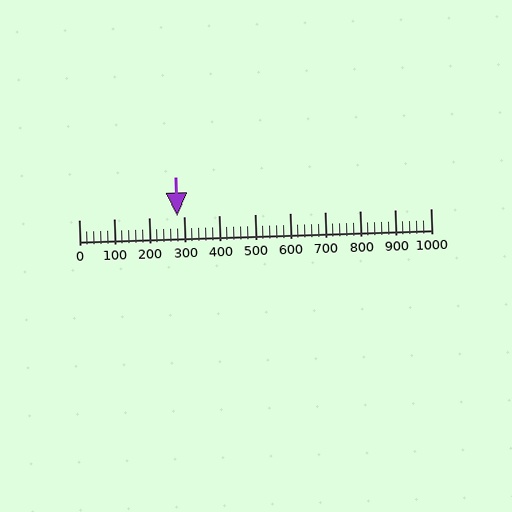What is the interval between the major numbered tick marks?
The major tick marks are spaced 100 units apart.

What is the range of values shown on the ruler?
The ruler shows values from 0 to 1000.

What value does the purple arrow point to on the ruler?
The purple arrow points to approximately 278.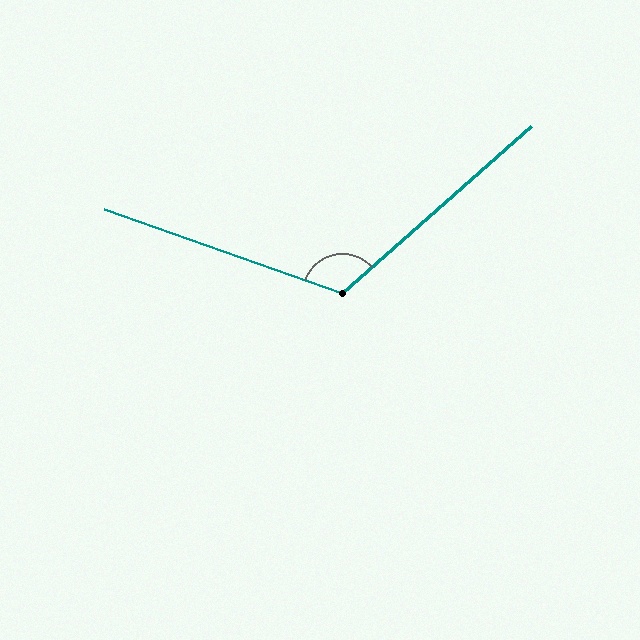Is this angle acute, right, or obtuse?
It is obtuse.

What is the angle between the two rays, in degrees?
Approximately 119 degrees.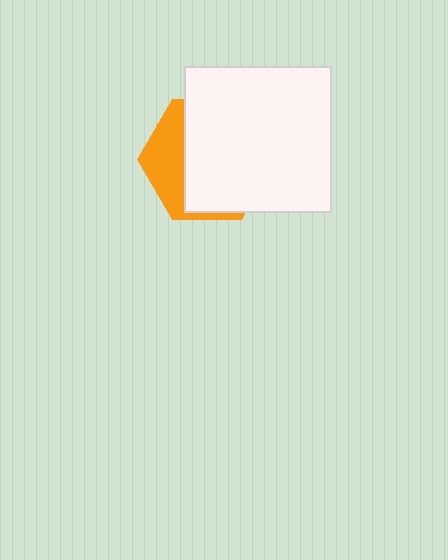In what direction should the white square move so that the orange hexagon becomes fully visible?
The white square should move right. That is the shortest direction to clear the overlap and leave the orange hexagon fully visible.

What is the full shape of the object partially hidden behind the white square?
The partially hidden object is an orange hexagon.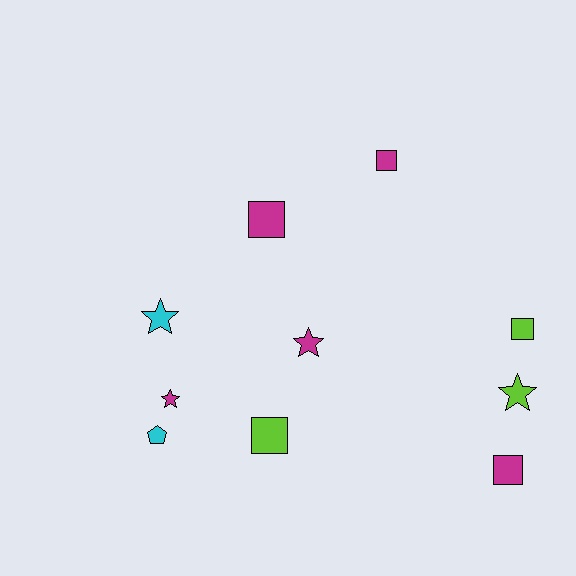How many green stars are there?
There are no green stars.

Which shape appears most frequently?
Square, with 5 objects.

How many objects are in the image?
There are 10 objects.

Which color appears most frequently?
Magenta, with 5 objects.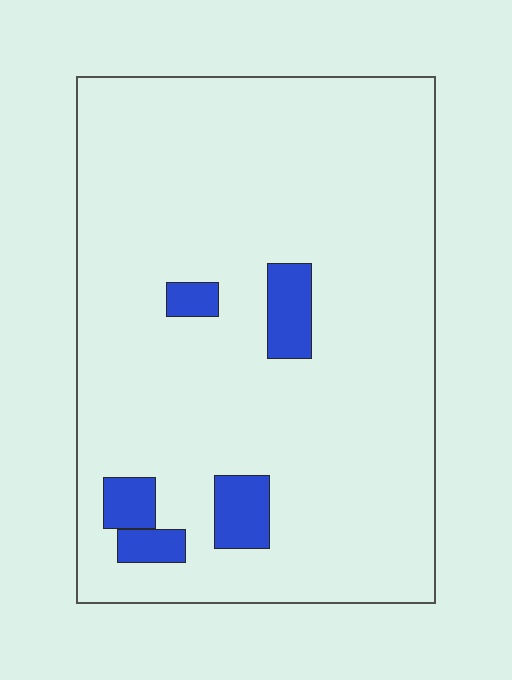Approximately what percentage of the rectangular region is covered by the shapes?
Approximately 10%.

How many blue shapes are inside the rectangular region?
5.